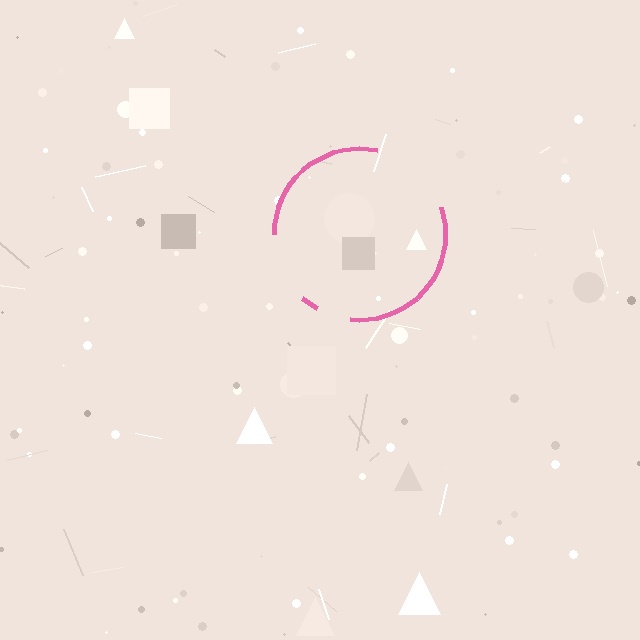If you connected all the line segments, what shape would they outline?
They would outline a circle.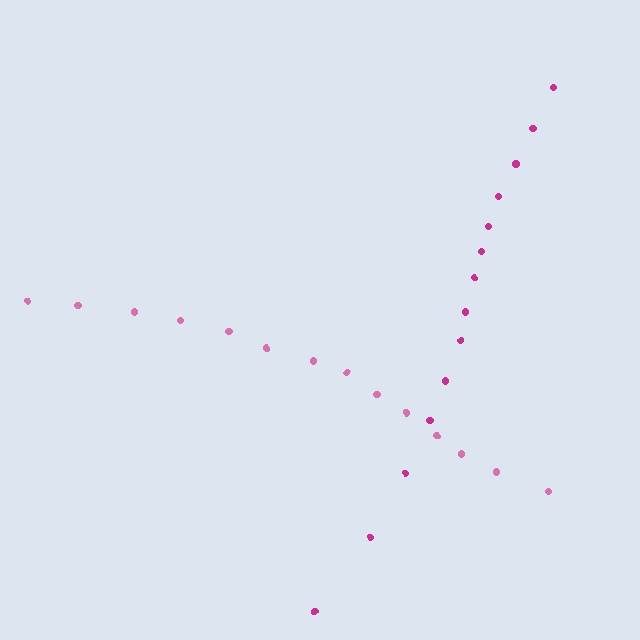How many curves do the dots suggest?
There are 2 distinct paths.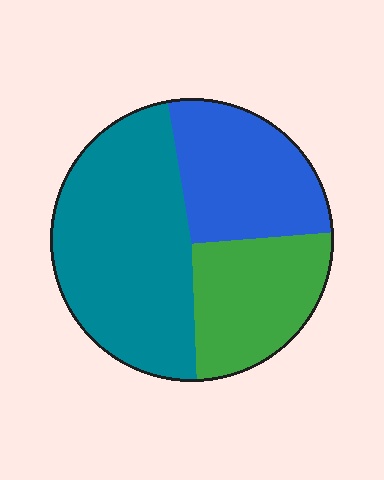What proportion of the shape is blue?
Blue covers 27% of the shape.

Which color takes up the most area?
Teal, at roughly 50%.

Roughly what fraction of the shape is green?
Green takes up about one quarter (1/4) of the shape.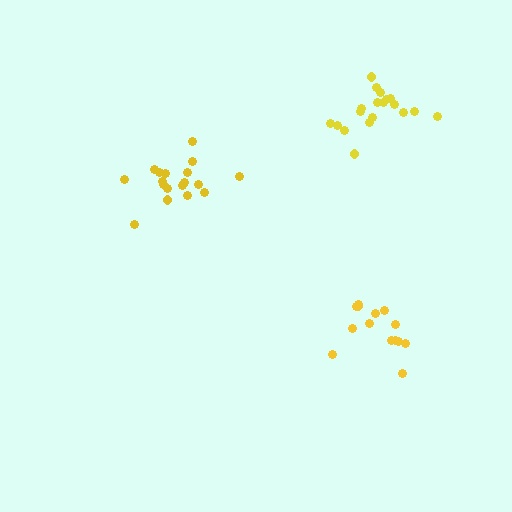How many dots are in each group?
Group 1: 14 dots, Group 2: 18 dots, Group 3: 19 dots (51 total).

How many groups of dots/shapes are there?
There are 3 groups.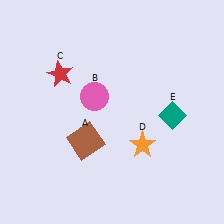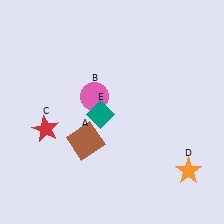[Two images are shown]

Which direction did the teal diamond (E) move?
The teal diamond (E) moved left.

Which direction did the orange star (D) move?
The orange star (D) moved right.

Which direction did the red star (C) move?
The red star (C) moved down.